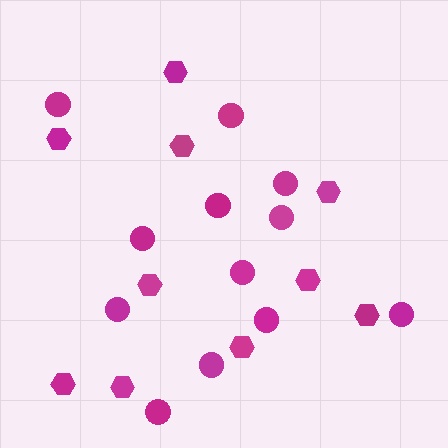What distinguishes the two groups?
There are 2 groups: one group of hexagons (10) and one group of circles (12).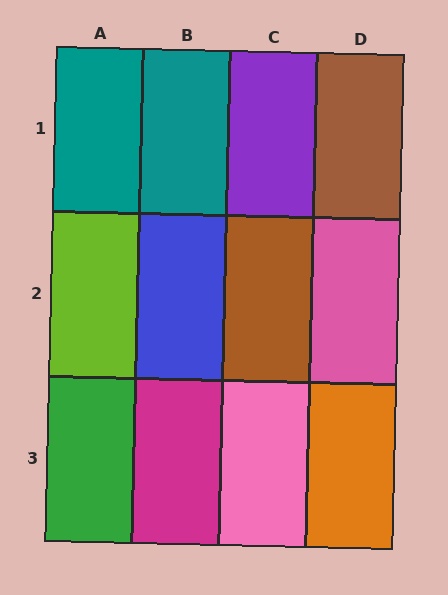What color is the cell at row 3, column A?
Green.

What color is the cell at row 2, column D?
Pink.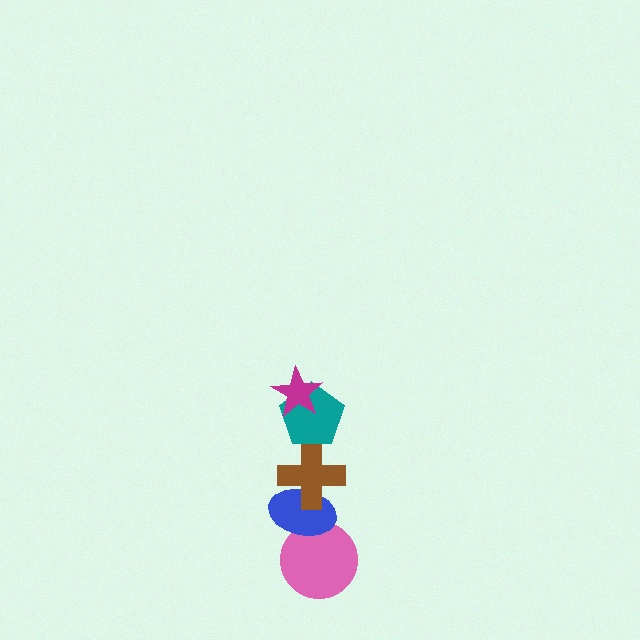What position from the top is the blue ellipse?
The blue ellipse is 4th from the top.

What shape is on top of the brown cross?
The teal pentagon is on top of the brown cross.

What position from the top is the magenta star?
The magenta star is 1st from the top.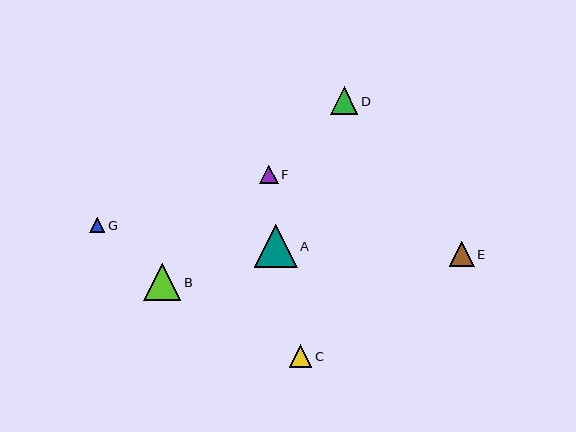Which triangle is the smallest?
Triangle G is the smallest with a size of approximately 15 pixels.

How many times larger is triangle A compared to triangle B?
Triangle A is approximately 1.1 times the size of triangle B.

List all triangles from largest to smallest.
From largest to smallest: A, B, D, E, C, F, G.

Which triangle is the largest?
Triangle A is the largest with a size of approximately 43 pixels.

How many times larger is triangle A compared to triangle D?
Triangle A is approximately 1.6 times the size of triangle D.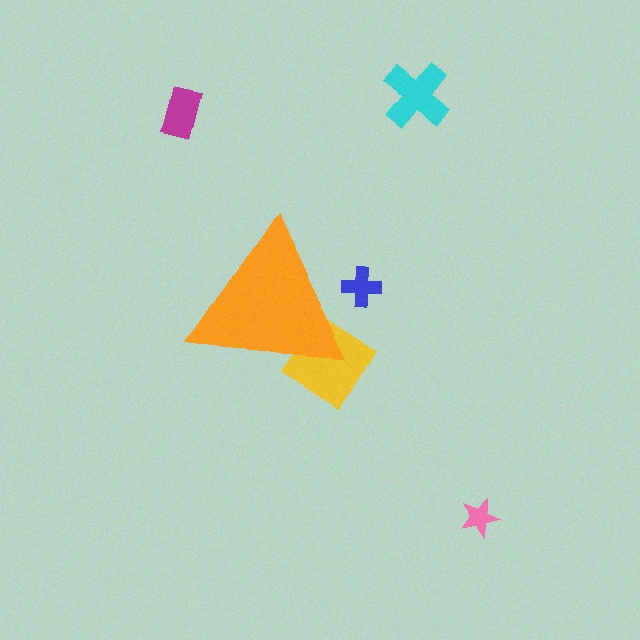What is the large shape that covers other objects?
An orange triangle.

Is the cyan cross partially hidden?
No, the cyan cross is fully visible.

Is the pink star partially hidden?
No, the pink star is fully visible.